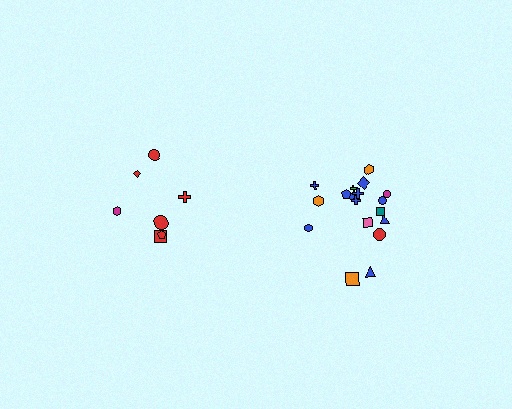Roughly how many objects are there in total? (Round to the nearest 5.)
Roughly 25 objects in total.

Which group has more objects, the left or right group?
The right group.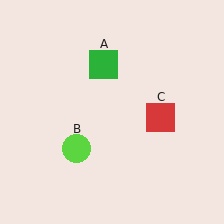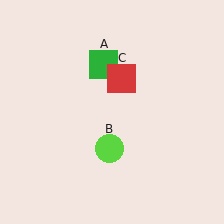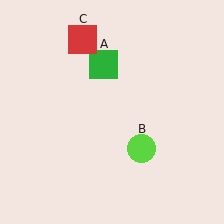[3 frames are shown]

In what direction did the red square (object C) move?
The red square (object C) moved up and to the left.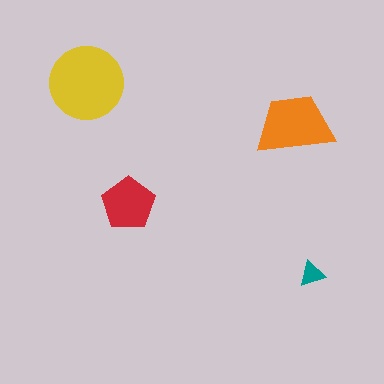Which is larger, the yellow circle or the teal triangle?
The yellow circle.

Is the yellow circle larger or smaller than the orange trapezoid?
Larger.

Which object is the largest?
The yellow circle.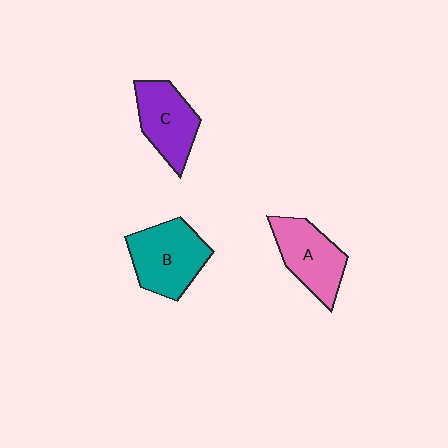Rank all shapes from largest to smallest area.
From largest to smallest: B (teal), A (pink), C (purple).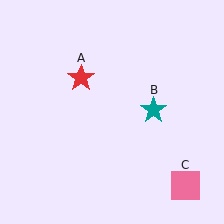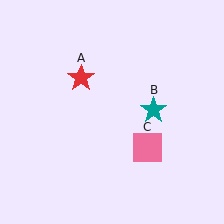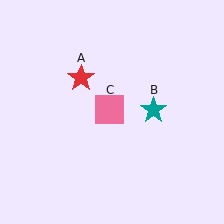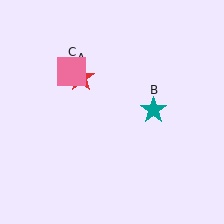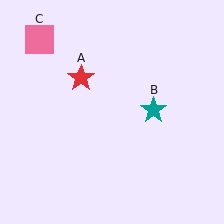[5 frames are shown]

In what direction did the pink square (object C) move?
The pink square (object C) moved up and to the left.